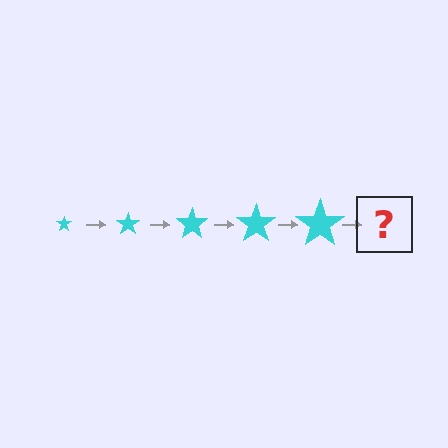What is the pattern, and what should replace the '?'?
The pattern is that the star gets progressively larger each step. The '?' should be a cyan star, larger than the previous one.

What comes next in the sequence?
The next element should be a cyan star, larger than the previous one.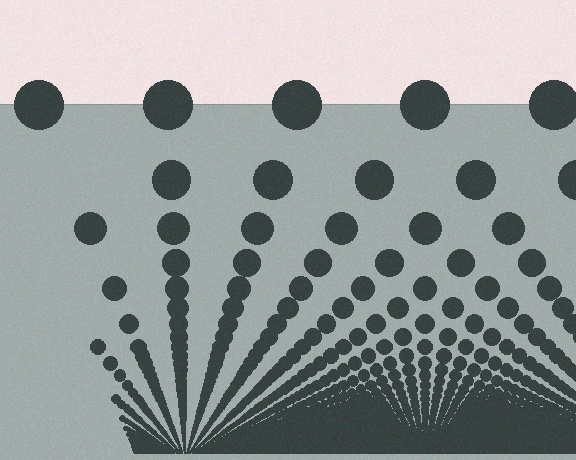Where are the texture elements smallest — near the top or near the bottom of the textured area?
Near the bottom.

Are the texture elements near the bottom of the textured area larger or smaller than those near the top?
Smaller. The gradient is inverted — elements near the bottom are smaller and denser.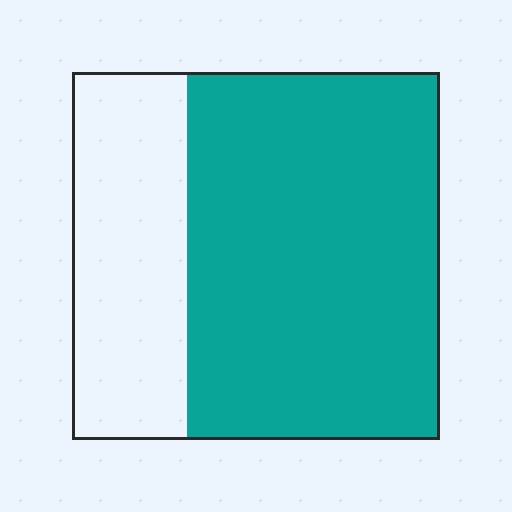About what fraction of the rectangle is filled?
About two thirds (2/3).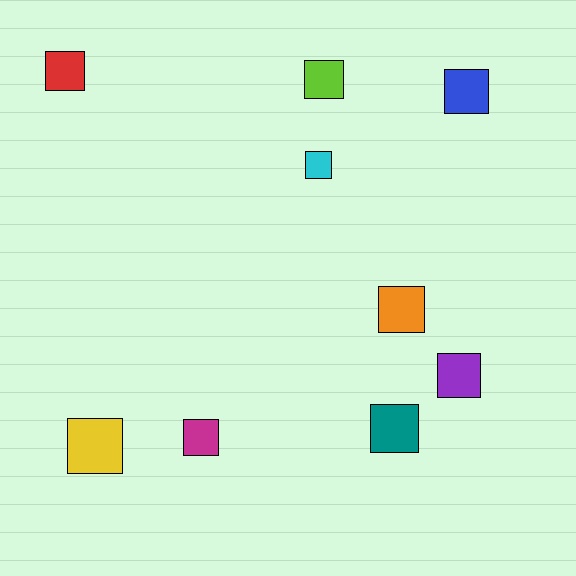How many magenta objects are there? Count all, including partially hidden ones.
There is 1 magenta object.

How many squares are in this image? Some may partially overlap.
There are 9 squares.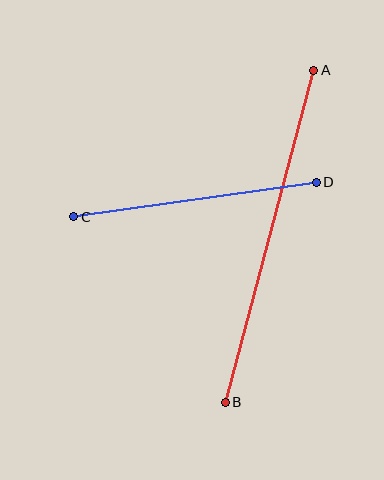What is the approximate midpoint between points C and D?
The midpoint is at approximately (195, 199) pixels.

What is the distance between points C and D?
The distance is approximately 245 pixels.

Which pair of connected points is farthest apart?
Points A and B are farthest apart.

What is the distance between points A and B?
The distance is approximately 343 pixels.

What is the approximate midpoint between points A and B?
The midpoint is at approximately (270, 236) pixels.